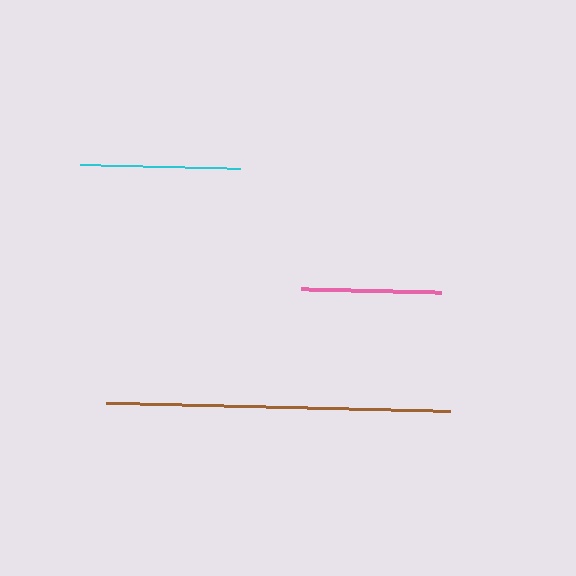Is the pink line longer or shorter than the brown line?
The brown line is longer than the pink line.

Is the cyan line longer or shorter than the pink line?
The cyan line is longer than the pink line.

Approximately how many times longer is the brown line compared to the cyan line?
The brown line is approximately 2.1 times the length of the cyan line.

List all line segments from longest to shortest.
From longest to shortest: brown, cyan, pink.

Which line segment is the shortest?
The pink line is the shortest at approximately 140 pixels.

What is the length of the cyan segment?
The cyan segment is approximately 161 pixels long.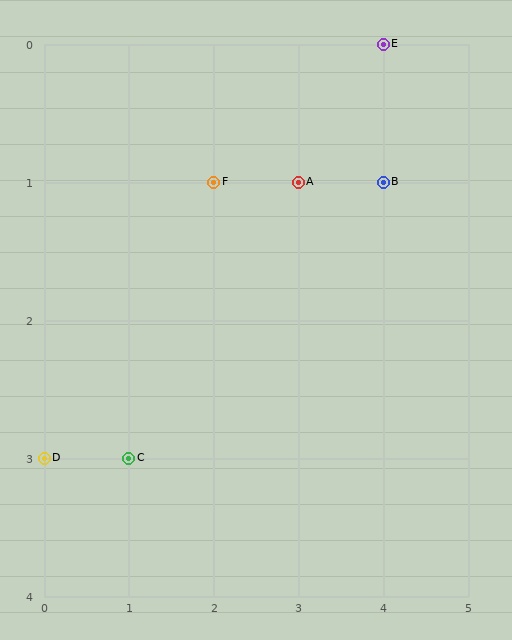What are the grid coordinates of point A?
Point A is at grid coordinates (3, 1).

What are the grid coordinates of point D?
Point D is at grid coordinates (0, 3).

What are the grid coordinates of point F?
Point F is at grid coordinates (2, 1).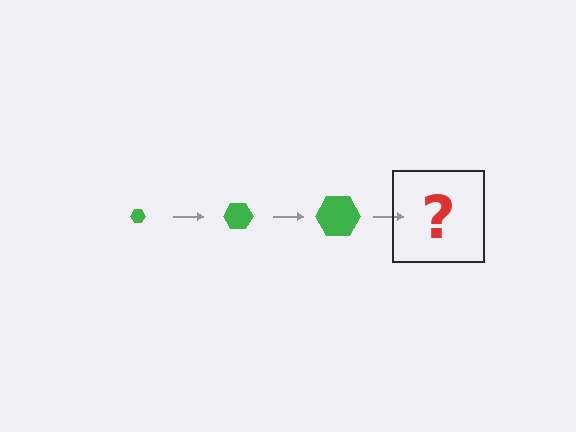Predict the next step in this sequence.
The next step is a green hexagon, larger than the previous one.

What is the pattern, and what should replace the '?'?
The pattern is that the hexagon gets progressively larger each step. The '?' should be a green hexagon, larger than the previous one.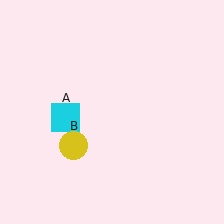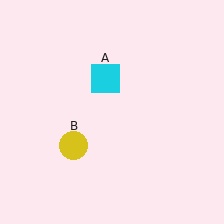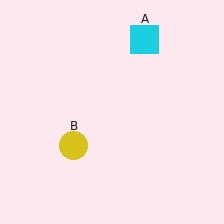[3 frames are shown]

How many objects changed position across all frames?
1 object changed position: cyan square (object A).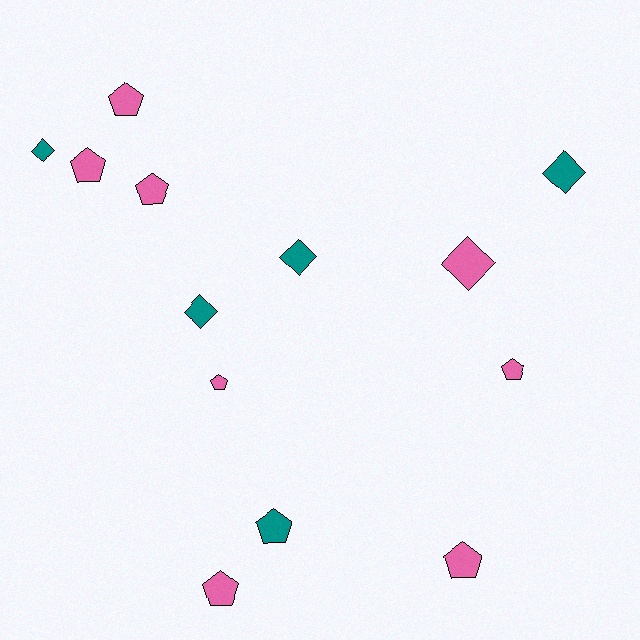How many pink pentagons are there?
There are 7 pink pentagons.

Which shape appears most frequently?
Pentagon, with 8 objects.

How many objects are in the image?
There are 13 objects.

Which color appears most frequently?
Pink, with 8 objects.